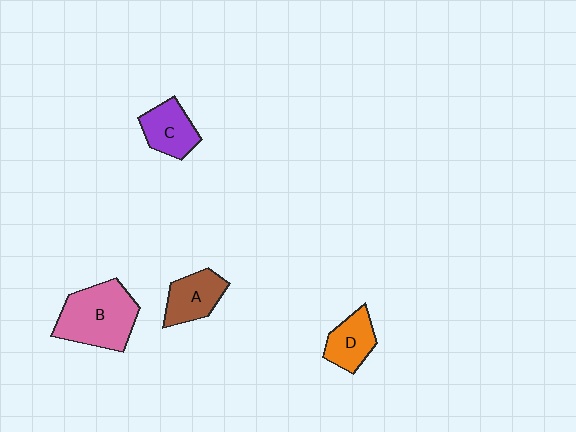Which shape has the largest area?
Shape B (pink).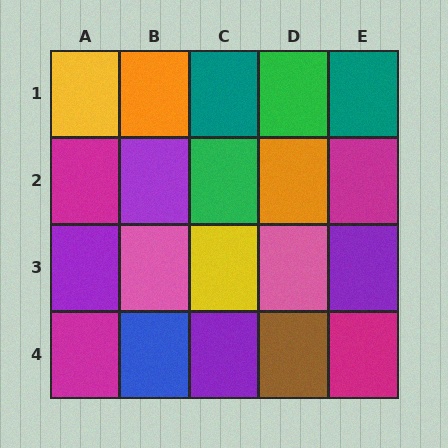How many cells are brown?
1 cell is brown.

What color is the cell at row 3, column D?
Pink.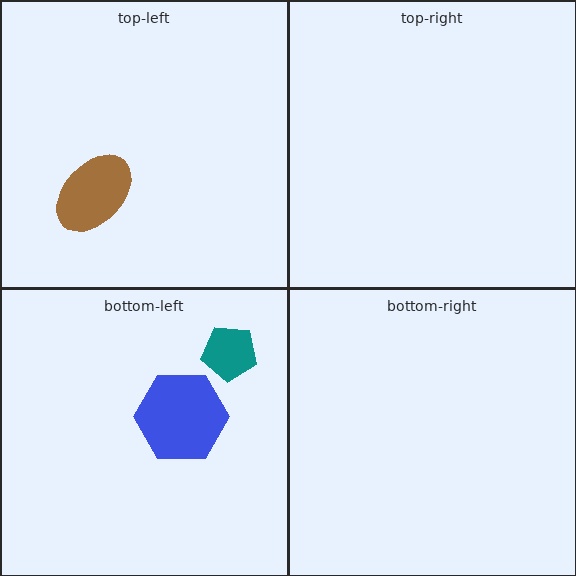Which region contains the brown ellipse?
The top-left region.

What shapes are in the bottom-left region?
The teal pentagon, the blue hexagon.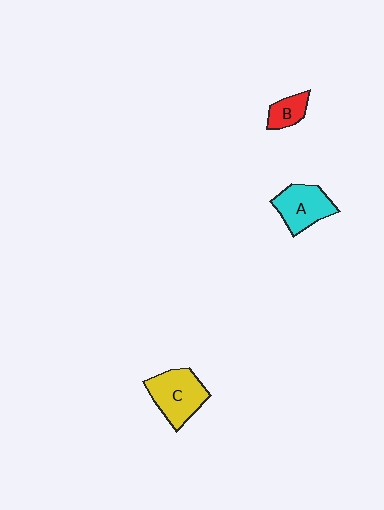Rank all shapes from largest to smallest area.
From largest to smallest: C (yellow), A (cyan), B (red).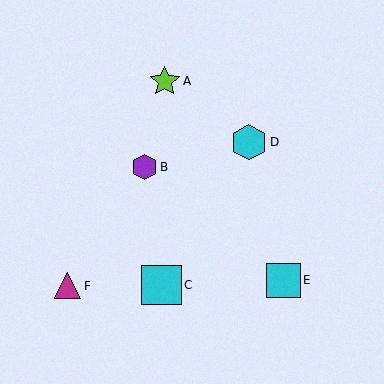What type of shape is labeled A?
Shape A is a lime star.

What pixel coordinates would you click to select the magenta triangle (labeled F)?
Click at (68, 286) to select the magenta triangle F.